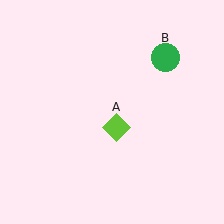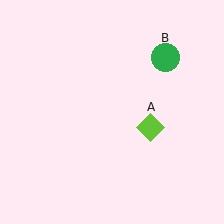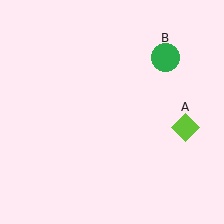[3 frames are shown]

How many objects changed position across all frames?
1 object changed position: lime diamond (object A).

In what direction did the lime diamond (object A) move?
The lime diamond (object A) moved right.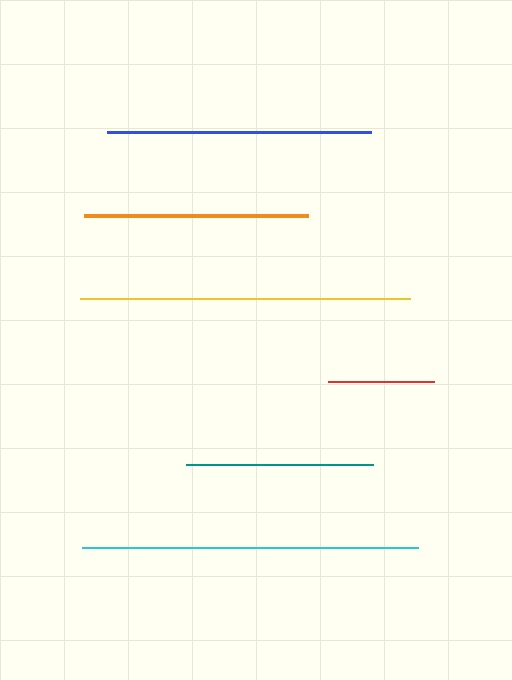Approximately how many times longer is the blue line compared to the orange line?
The blue line is approximately 1.2 times the length of the orange line.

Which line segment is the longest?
The cyan line is the longest at approximately 335 pixels.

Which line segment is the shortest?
The red line is the shortest at approximately 106 pixels.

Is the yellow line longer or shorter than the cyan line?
The cyan line is longer than the yellow line.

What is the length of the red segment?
The red segment is approximately 106 pixels long.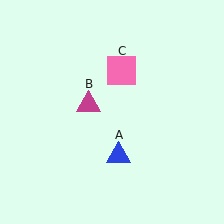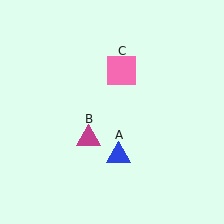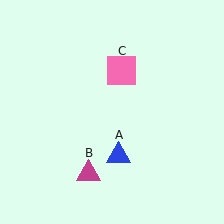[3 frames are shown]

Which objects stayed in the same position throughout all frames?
Blue triangle (object A) and pink square (object C) remained stationary.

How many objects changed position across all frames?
1 object changed position: magenta triangle (object B).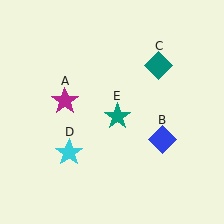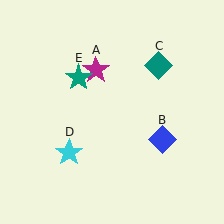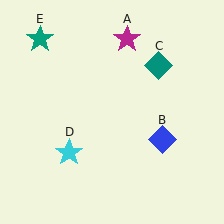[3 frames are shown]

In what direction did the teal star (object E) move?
The teal star (object E) moved up and to the left.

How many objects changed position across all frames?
2 objects changed position: magenta star (object A), teal star (object E).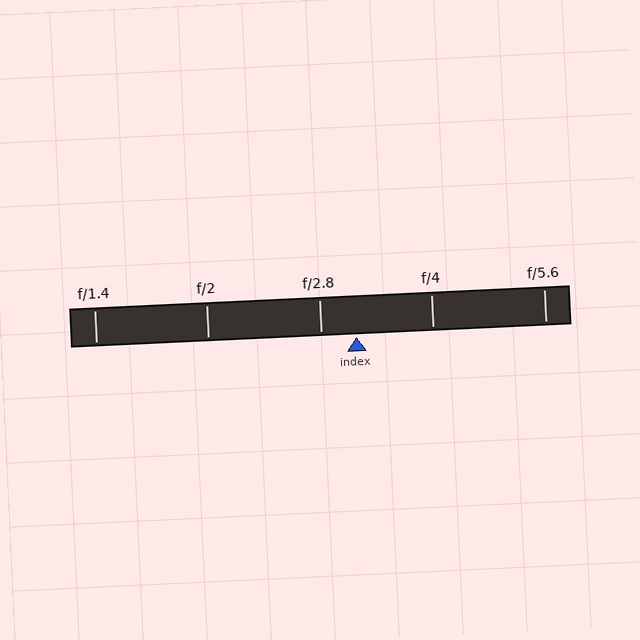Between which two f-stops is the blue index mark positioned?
The index mark is between f/2.8 and f/4.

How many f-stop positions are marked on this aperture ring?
There are 5 f-stop positions marked.